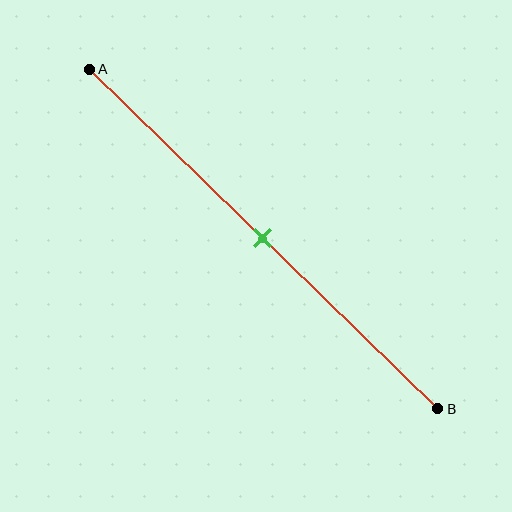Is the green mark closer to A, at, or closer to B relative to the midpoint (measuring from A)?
The green mark is approximately at the midpoint of segment AB.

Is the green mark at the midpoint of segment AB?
Yes, the mark is approximately at the midpoint.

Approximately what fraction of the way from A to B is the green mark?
The green mark is approximately 50% of the way from A to B.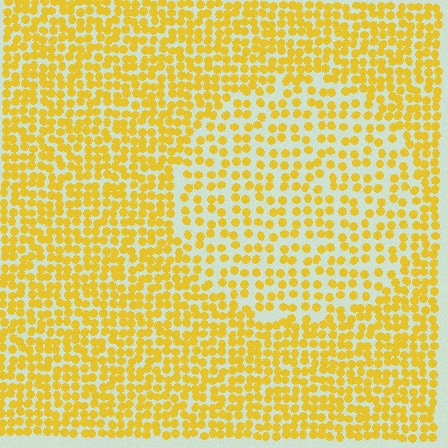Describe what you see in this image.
The image contains small yellow elements arranged at two different densities. A circle-shaped region is visible where the elements are less densely packed than the surrounding area.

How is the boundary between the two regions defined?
The boundary is defined by a change in element density (approximately 1.7x ratio). All elements are the same color, size, and shape.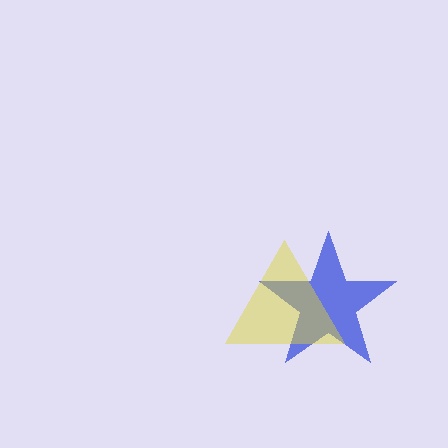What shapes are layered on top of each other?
The layered shapes are: a blue star, a yellow triangle.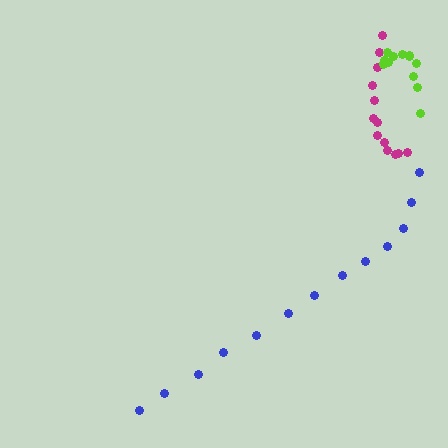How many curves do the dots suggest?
There are 3 distinct paths.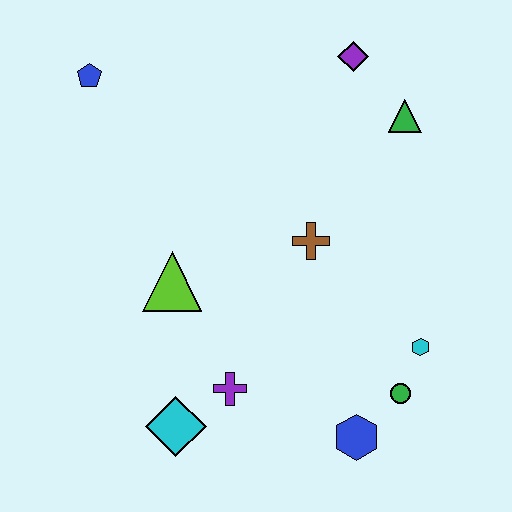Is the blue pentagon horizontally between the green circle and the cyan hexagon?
No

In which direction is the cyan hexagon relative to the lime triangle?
The cyan hexagon is to the right of the lime triangle.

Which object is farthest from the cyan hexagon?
The blue pentagon is farthest from the cyan hexagon.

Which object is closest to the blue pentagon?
The lime triangle is closest to the blue pentagon.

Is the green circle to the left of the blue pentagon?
No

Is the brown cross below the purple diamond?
Yes